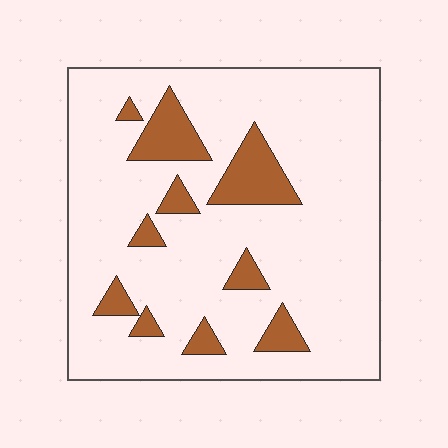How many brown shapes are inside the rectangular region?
10.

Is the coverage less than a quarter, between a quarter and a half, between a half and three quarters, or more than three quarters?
Less than a quarter.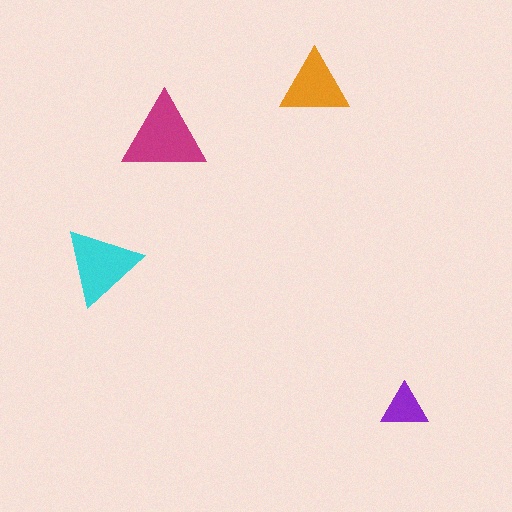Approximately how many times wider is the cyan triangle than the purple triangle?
About 1.5 times wider.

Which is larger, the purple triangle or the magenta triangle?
The magenta one.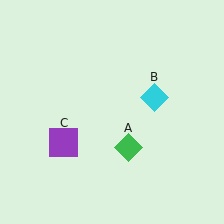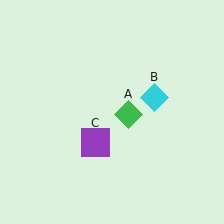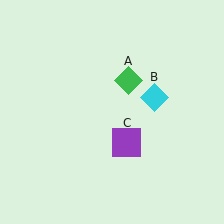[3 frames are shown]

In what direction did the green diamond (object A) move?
The green diamond (object A) moved up.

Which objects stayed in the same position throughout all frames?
Cyan diamond (object B) remained stationary.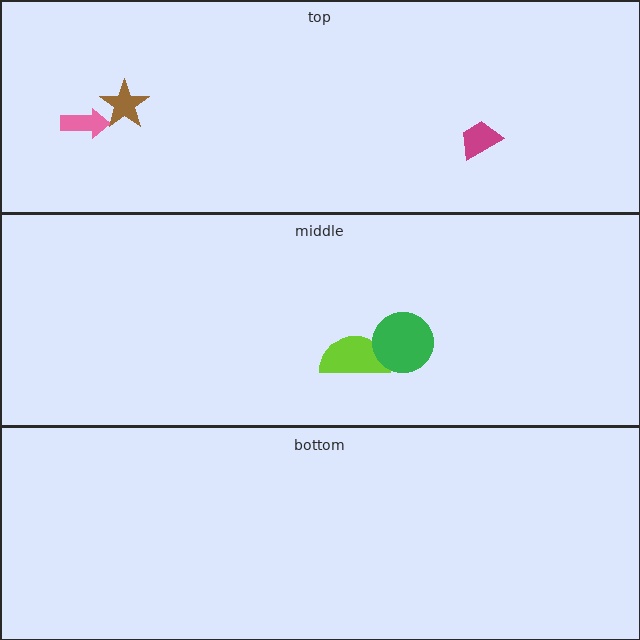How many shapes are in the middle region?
2.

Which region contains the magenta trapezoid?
The top region.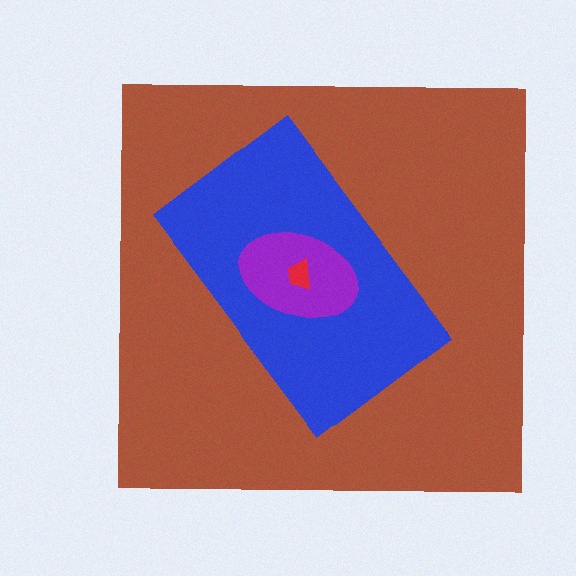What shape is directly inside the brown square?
The blue rectangle.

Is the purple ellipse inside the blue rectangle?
Yes.